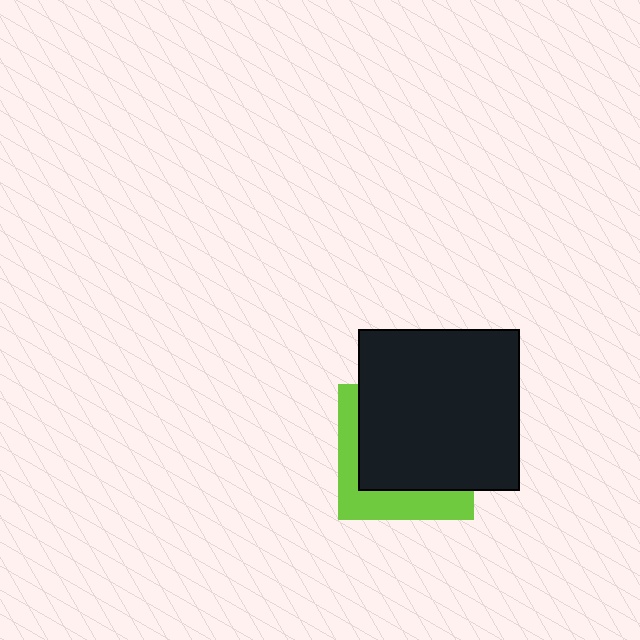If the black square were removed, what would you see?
You would see the complete lime square.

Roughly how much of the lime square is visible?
A small part of it is visible (roughly 32%).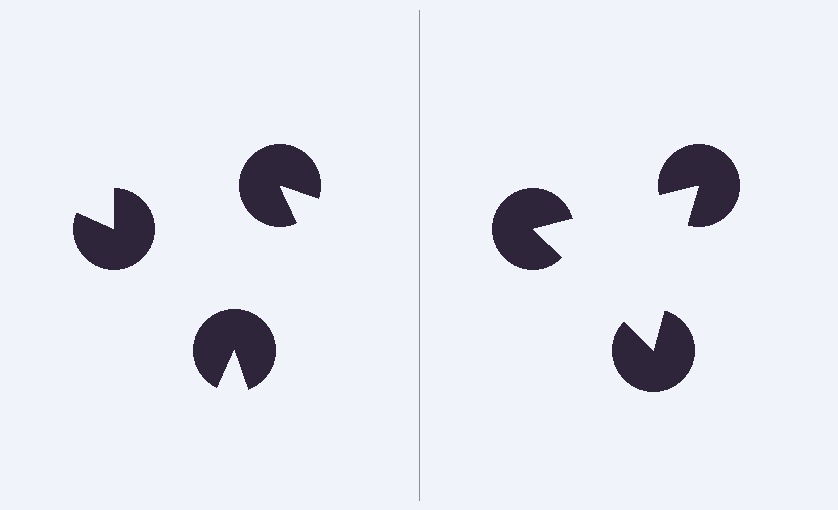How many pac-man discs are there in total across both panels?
6 — 3 on each side.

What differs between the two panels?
The pac-man discs are positioned identically on both sides; only the wedge orientations differ. On the right they align to a triangle; on the left they are misaligned.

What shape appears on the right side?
An illusory triangle.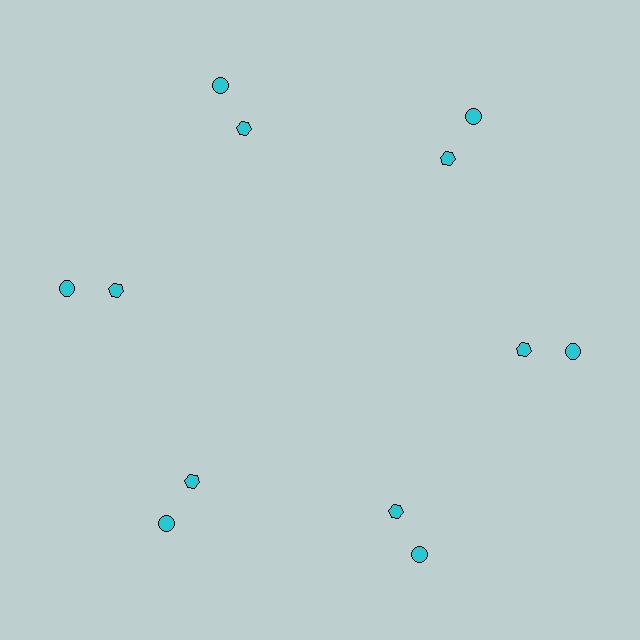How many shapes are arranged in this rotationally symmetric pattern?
There are 12 shapes, arranged in 6 groups of 2.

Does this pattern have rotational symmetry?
Yes, this pattern has 6-fold rotational symmetry. It looks the same after rotating 60 degrees around the center.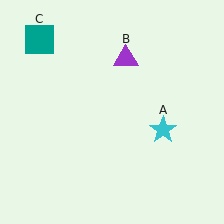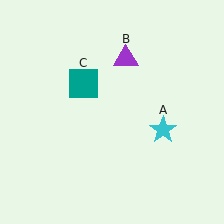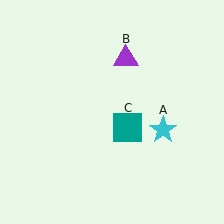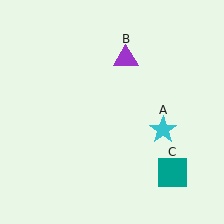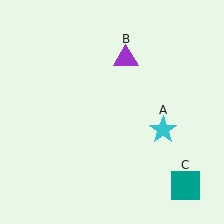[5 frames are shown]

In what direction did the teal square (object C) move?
The teal square (object C) moved down and to the right.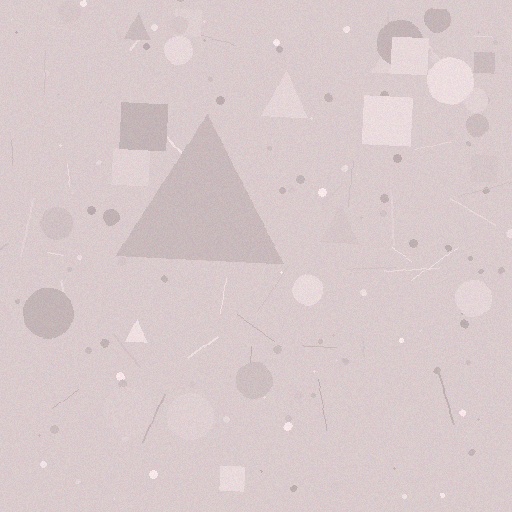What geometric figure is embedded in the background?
A triangle is embedded in the background.